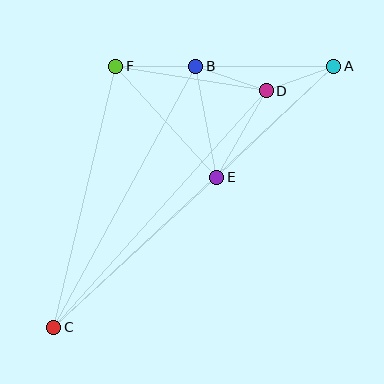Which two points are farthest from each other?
Points A and C are farthest from each other.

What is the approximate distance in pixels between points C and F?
The distance between C and F is approximately 268 pixels.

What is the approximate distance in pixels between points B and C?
The distance between B and C is approximately 297 pixels.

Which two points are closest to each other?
Points A and D are closest to each other.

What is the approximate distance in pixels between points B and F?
The distance between B and F is approximately 80 pixels.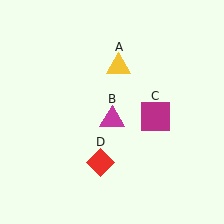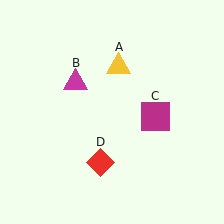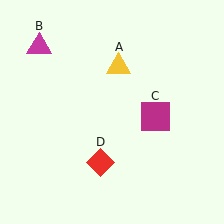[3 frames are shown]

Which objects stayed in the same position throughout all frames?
Yellow triangle (object A) and magenta square (object C) and red diamond (object D) remained stationary.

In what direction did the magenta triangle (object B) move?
The magenta triangle (object B) moved up and to the left.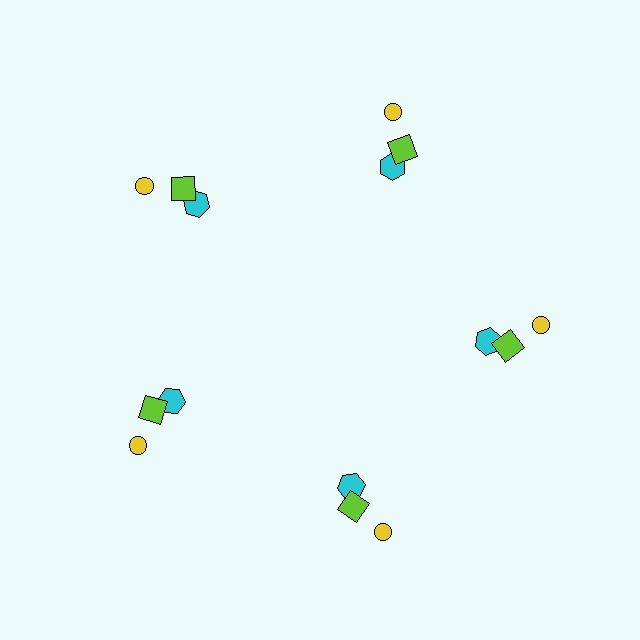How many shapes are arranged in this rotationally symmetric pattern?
There are 15 shapes, arranged in 5 groups of 3.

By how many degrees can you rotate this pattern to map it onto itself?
The pattern maps onto itself every 72 degrees of rotation.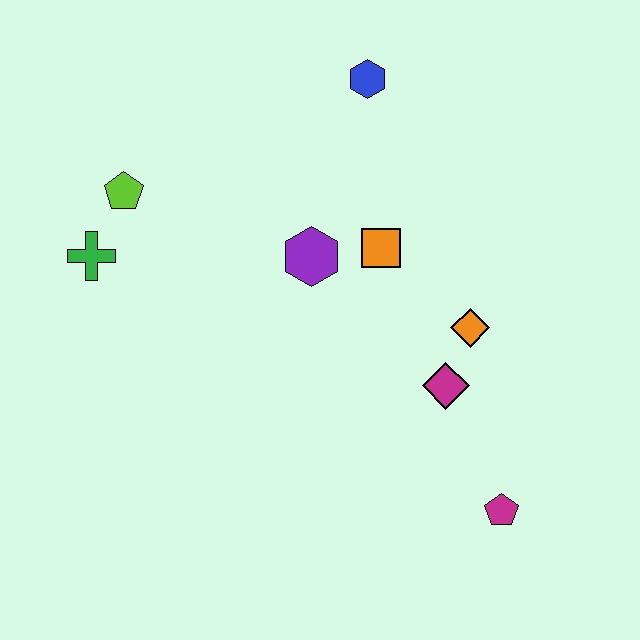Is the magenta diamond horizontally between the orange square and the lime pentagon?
No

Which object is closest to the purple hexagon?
The orange square is closest to the purple hexagon.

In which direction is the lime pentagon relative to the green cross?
The lime pentagon is above the green cross.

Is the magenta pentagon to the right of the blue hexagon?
Yes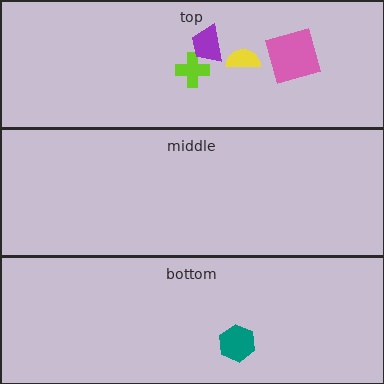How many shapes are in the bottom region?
1.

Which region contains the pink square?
The top region.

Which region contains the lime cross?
The top region.